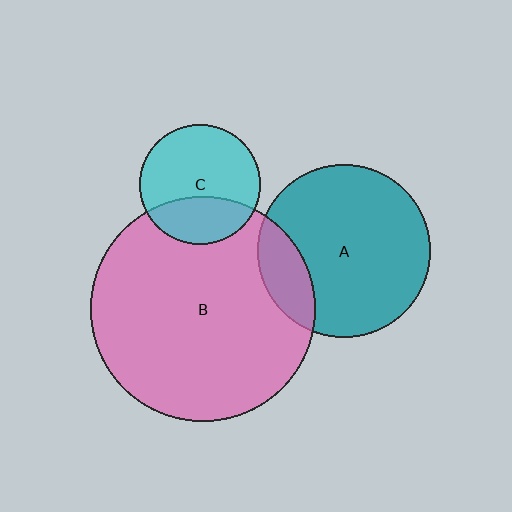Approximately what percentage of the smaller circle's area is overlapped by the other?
Approximately 30%.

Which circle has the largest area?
Circle B (pink).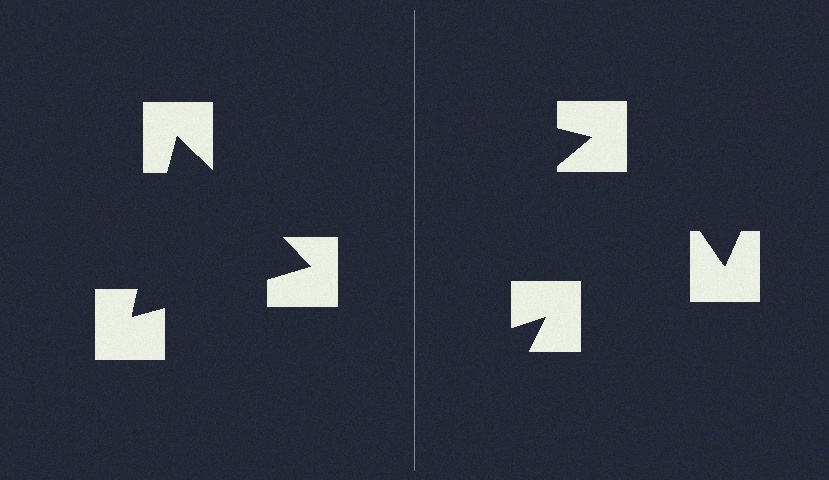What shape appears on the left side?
An illusory triangle.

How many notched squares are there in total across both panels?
6 — 3 on each side.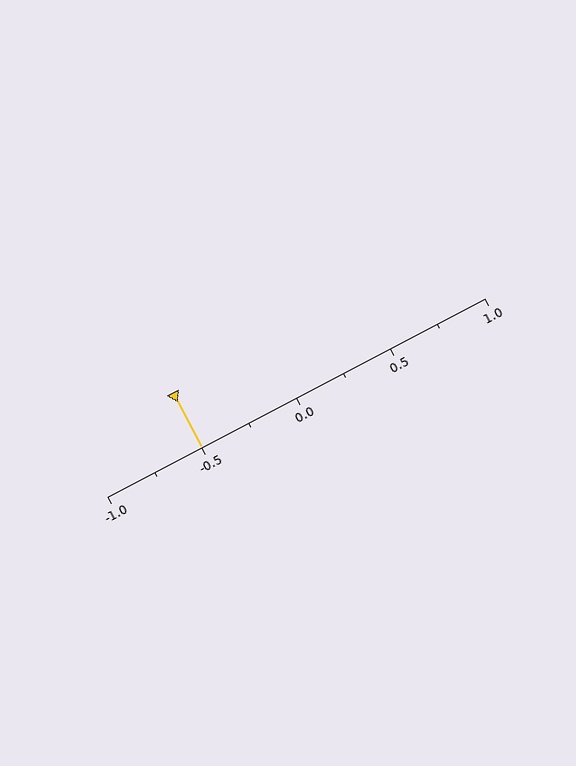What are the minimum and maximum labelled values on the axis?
The axis runs from -1.0 to 1.0.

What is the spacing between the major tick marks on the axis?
The major ticks are spaced 0.5 apart.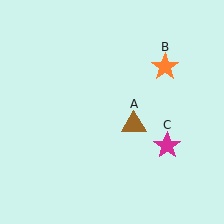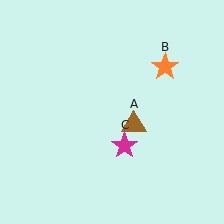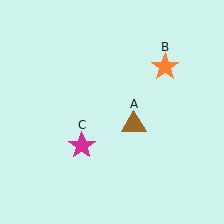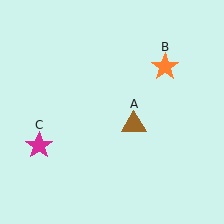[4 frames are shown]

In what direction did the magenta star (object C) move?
The magenta star (object C) moved left.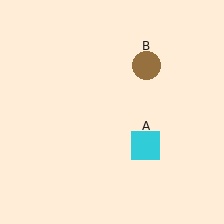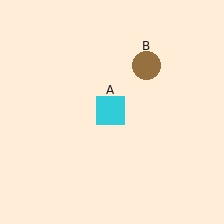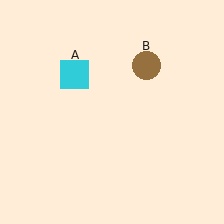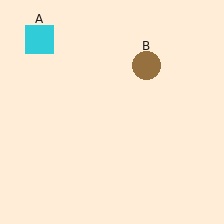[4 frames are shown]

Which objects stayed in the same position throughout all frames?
Brown circle (object B) remained stationary.